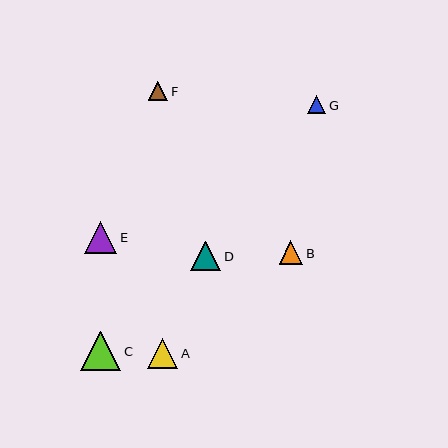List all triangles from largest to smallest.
From largest to smallest: C, E, A, D, B, F, G.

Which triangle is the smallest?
Triangle G is the smallest with a size of approximately 18 pixels.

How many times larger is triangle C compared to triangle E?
Triangle C is approximately 1.2 times the size of triangle E.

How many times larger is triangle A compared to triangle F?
Triangle A is approximately 1.6 times the size of triangle F.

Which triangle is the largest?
Triangle C is the largest with a size of approximately 40 pixels.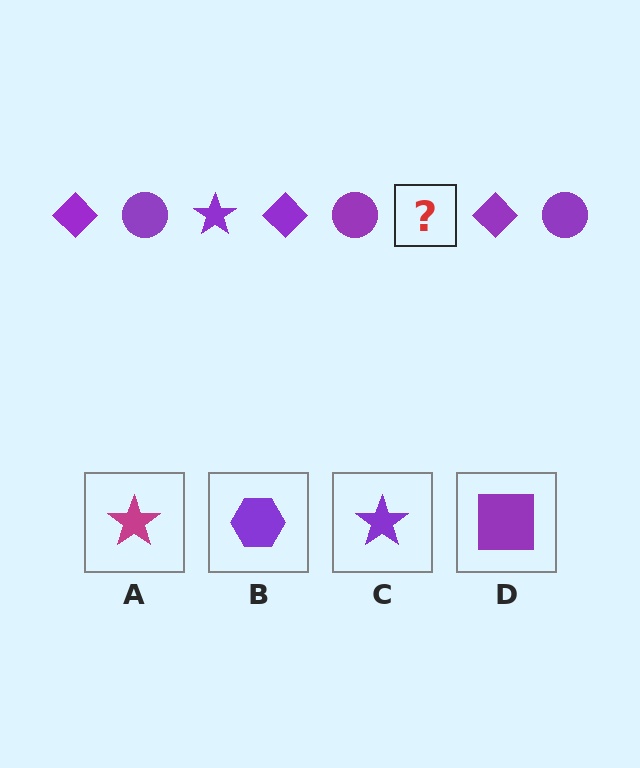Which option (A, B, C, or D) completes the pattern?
C.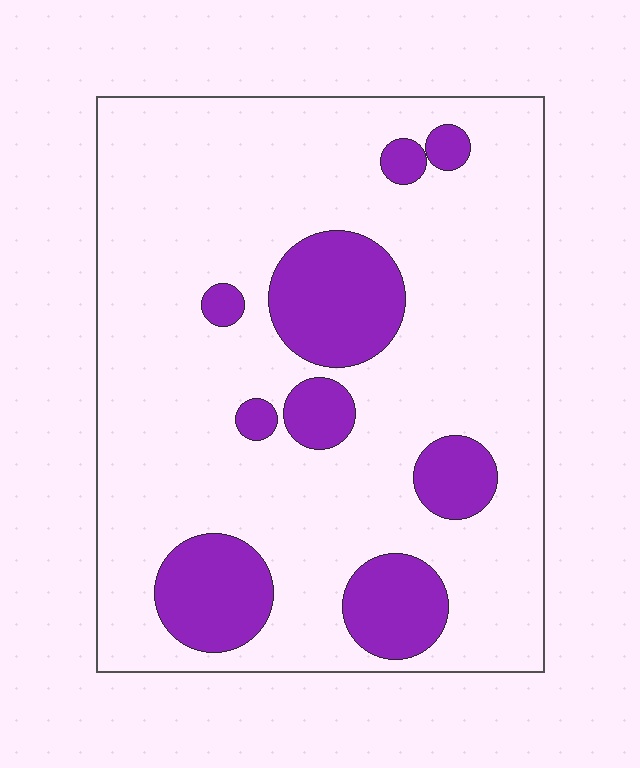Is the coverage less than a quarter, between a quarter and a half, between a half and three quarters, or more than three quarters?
Less than a quarter.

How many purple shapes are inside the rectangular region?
9.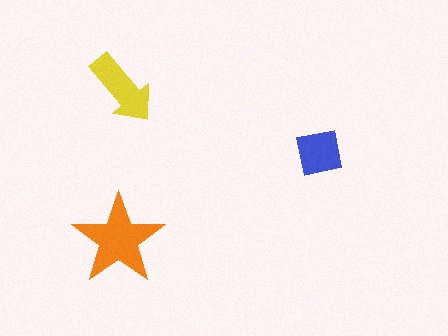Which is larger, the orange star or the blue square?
The orange star.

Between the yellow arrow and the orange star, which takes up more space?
The orange star.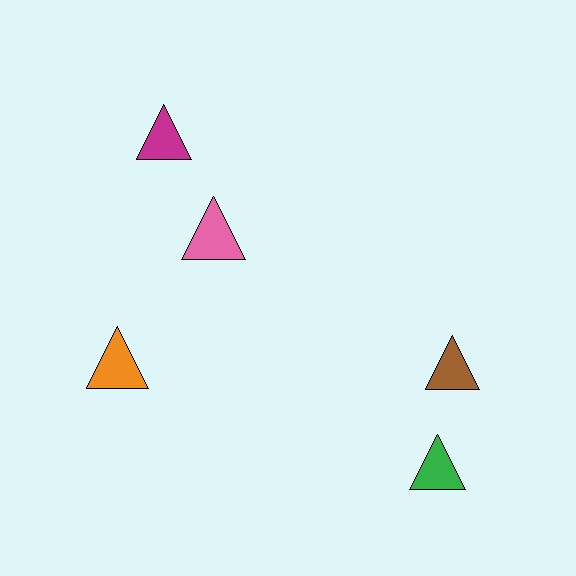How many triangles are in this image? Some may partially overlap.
There are 5 triangles.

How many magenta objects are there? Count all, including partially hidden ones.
There is 1 magenta object.